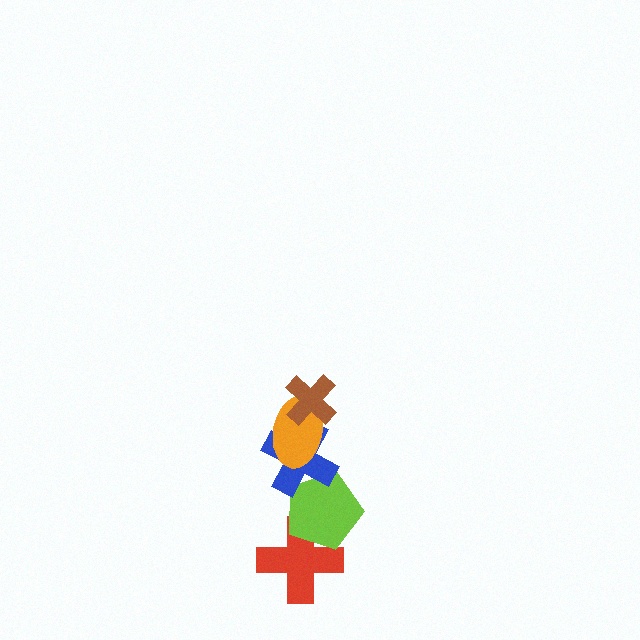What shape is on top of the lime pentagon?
The blue cross is on top of the lime pentagon.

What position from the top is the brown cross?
The brown cross is 1st from the top.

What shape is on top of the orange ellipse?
The brown cross is on top of the orange ellipse.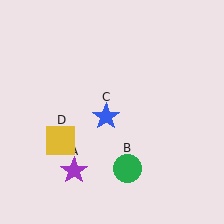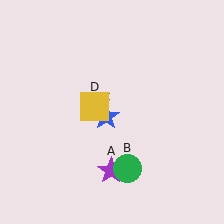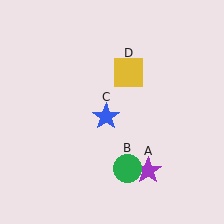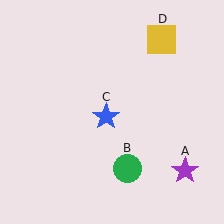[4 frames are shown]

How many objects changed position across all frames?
2 objects changed position: purple star (object A), yellow square (object D).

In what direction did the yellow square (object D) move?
The yellow square (object D) moved up and to the right.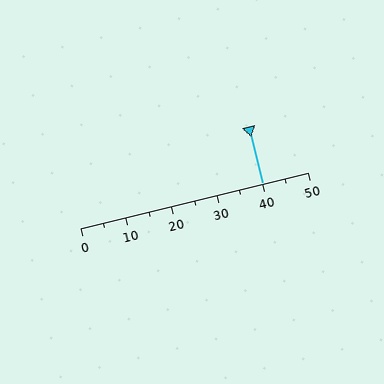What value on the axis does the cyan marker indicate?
The marker indicates approximately 40.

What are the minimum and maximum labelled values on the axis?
The axis runs from 0 to 50.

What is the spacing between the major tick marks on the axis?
The major ticks are spaced 10 apart.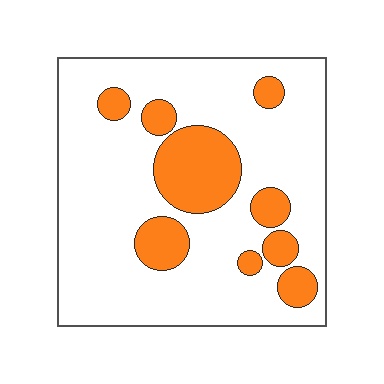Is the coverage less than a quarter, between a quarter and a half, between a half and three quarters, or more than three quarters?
Less than a quarter.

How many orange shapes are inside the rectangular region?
9.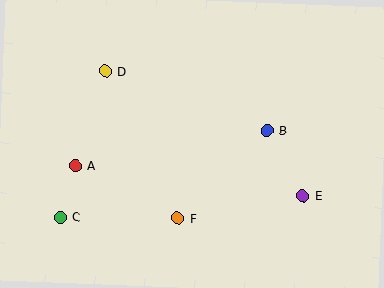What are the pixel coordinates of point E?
Point E is at (303, 196).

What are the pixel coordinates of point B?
Point B is at (267, 130).